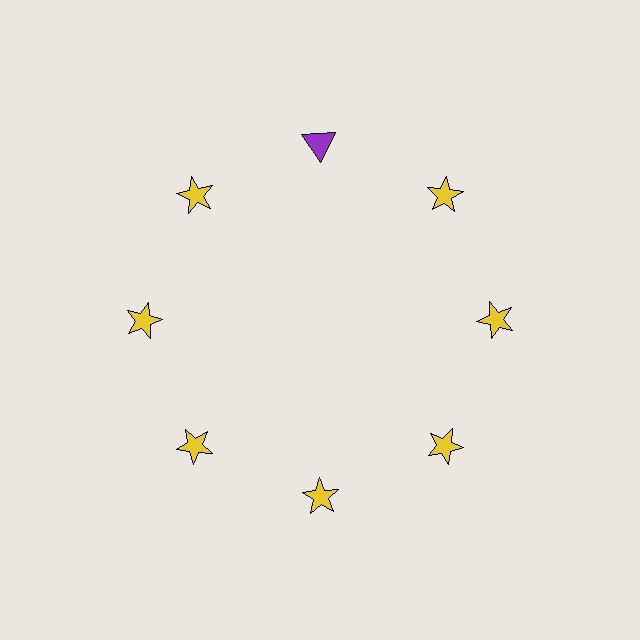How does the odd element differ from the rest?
It differs in both color (purple instead of yellow) and shape (triangle instead of star).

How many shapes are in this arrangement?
There are 8 shapes arranged in a ring pattern.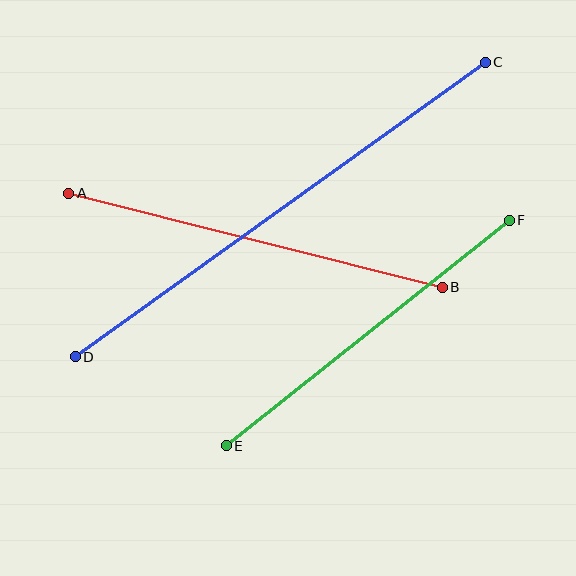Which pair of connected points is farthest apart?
Points C and D are farthest apart.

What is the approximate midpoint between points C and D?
The midpoint is at approximately (280, 210) pixels.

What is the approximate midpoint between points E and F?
The midpoint is at approximately (368, 333) pixels.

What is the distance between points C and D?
The distance is approximately 505 pixels.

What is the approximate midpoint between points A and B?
The midpoint is at approximately (256, 240) pixels.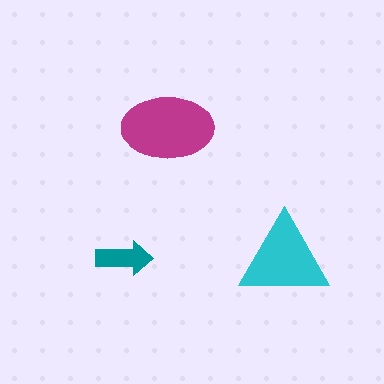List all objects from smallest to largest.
The teal arrow, the cyan triangle, the magenta ellipse.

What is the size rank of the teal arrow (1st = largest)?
3rd.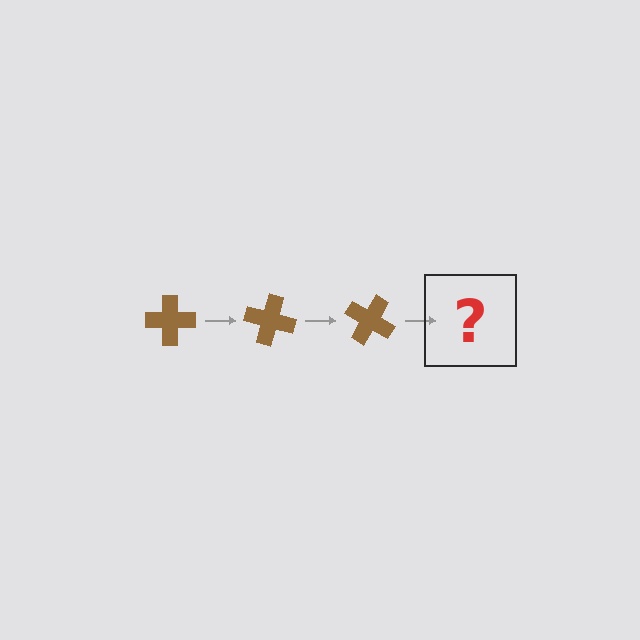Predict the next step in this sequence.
The next step is a brown cross rotated 45 degrees.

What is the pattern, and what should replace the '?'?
The pattern is that the cross rotates 15 degrees each step. The '?' should be a brown cross rotated 45 degrees.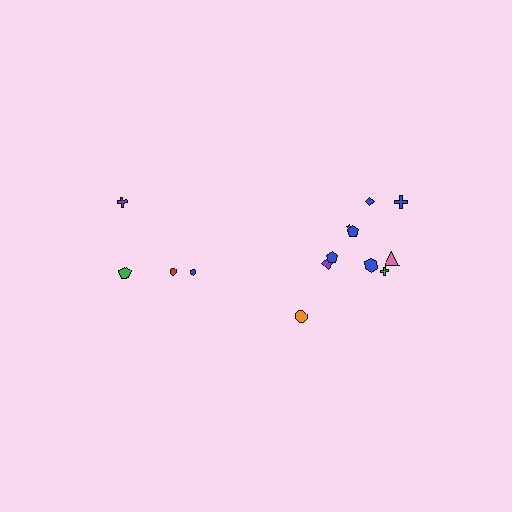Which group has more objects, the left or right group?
The right group.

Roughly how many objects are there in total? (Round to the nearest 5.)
Roughly 15 objects in total.